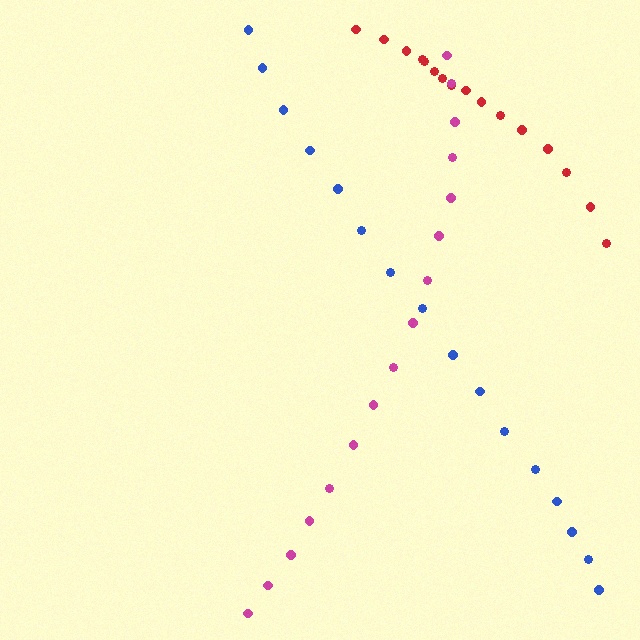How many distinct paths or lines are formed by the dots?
There are 3 distinct paths.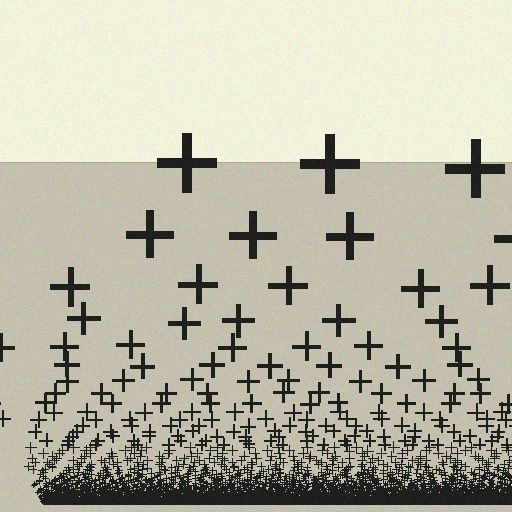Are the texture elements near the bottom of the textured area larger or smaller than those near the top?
Smaller. The gradient is inverted — elements near the bottom are smaller and denser.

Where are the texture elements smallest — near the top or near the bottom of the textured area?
Near the bottom.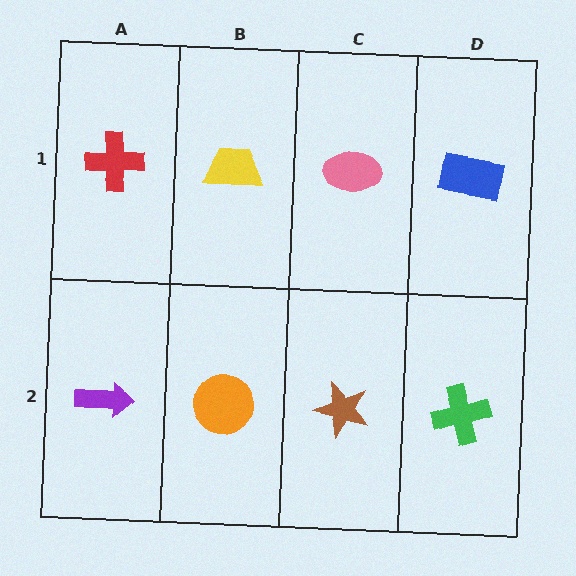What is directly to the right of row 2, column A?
An orange circle.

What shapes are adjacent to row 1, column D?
A green cross (row 2, column D), a pink ellipse (row 1, column C).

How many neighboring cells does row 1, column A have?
2.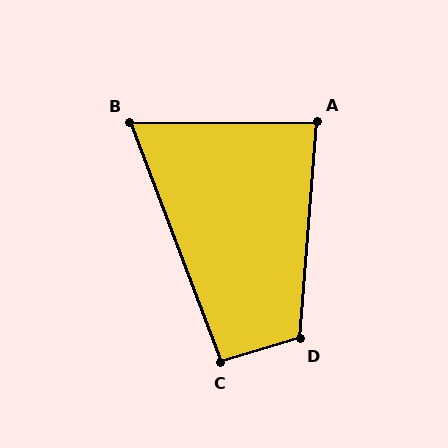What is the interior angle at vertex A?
Approximately 85 degrees (approximately right).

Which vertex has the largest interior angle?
D, at approximately 110 degrees.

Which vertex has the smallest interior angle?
B, at approximately 70 degrees.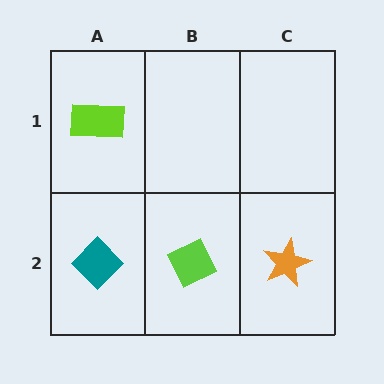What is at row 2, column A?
A teal diamond.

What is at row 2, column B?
A lime diamond.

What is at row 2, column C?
An orange star.